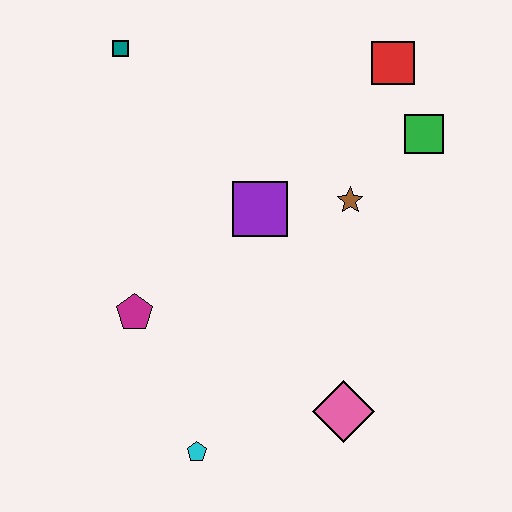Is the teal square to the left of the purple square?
Yes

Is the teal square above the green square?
Yes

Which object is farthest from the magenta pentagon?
The red square is farthest from the magenta pentagon.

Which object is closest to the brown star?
The purple square is closest to the brown star.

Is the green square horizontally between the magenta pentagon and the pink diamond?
No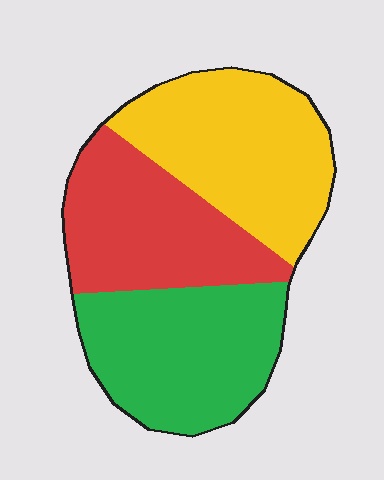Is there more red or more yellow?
Yellow.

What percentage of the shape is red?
Red takes up between a sixth and a third of the shape.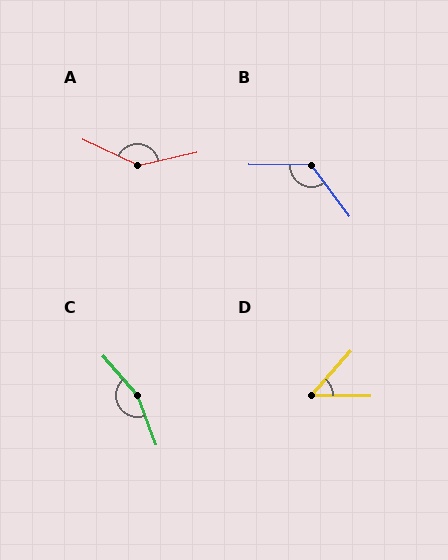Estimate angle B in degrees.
Approximately 127 degrees.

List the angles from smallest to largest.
D (49°), B (127°), A (142°), C (160°).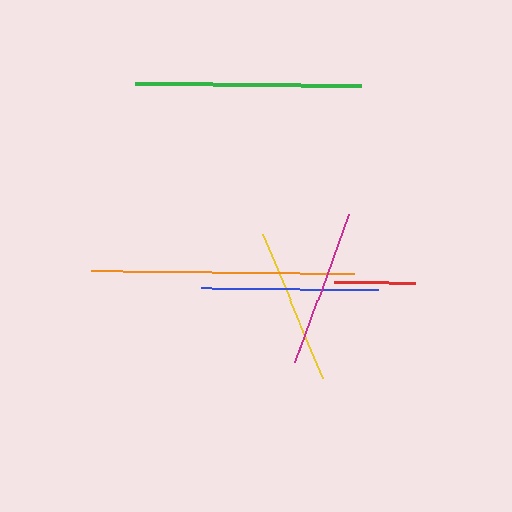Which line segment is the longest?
The orange line is the longest at approximately 263 pixels.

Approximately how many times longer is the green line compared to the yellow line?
The green line is approximately 1.5 times the length of the yellow line.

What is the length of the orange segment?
The orange segment is approximately 263 pixels long.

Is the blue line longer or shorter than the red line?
The blue line is longer than the red line.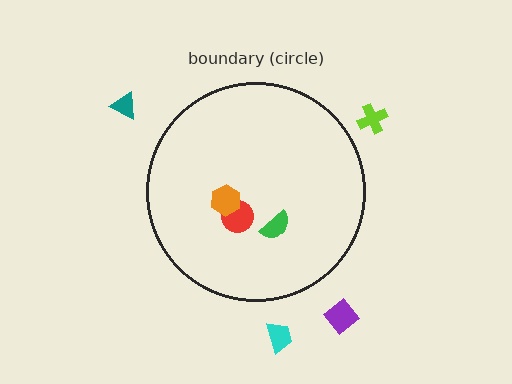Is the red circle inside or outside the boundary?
Inside.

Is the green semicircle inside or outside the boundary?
Inside.